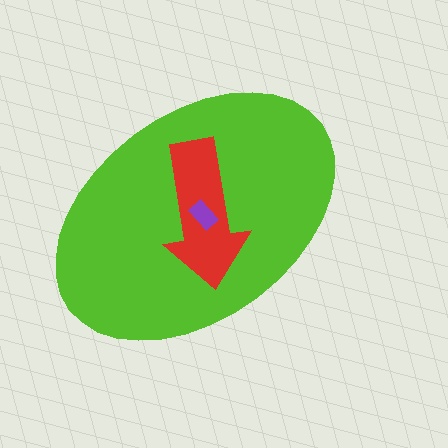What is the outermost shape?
The lime ellipse.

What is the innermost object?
The purple rectangle.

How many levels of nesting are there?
3.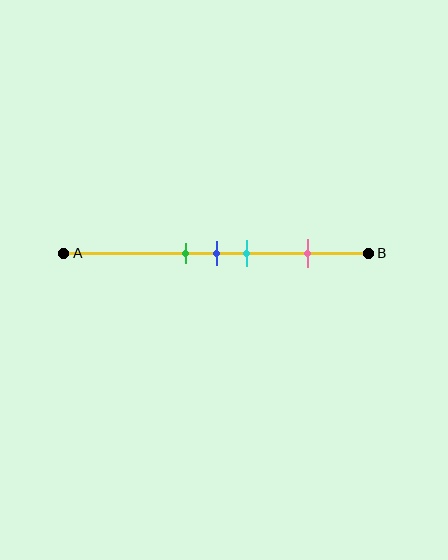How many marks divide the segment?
There are 4 marks dividing the segment.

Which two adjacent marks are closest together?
The green and blue marks are the closest adjacent pair.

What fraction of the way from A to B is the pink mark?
The pink mark is approximately 80% (0.8) of the way from A to B.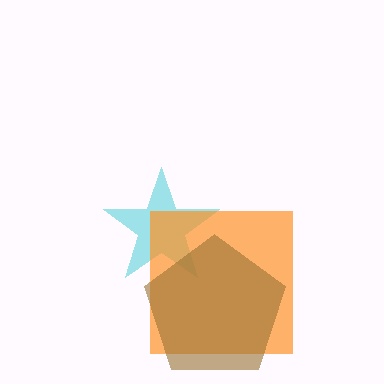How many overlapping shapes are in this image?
There are 3 overlapping shapes in the image.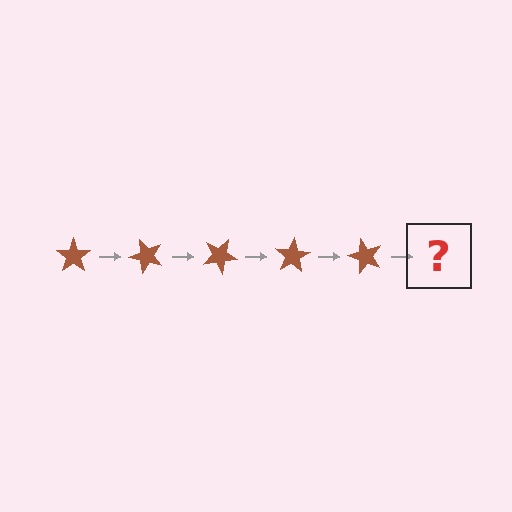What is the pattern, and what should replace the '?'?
The pattern is that the star rotates 50 degrees each step. The '?' should be a brown star rotated 250 degrees.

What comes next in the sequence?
The next element should be a brown star rotated 250 degrees.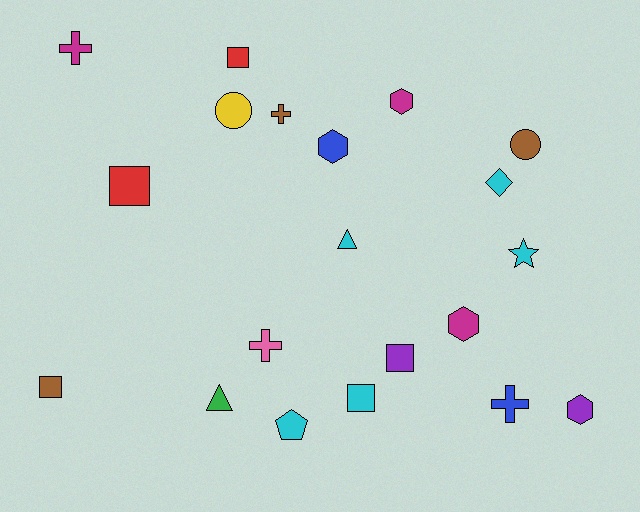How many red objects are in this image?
There are 2 red objects.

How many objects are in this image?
There are 20 objects.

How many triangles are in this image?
There are 2 triangles.